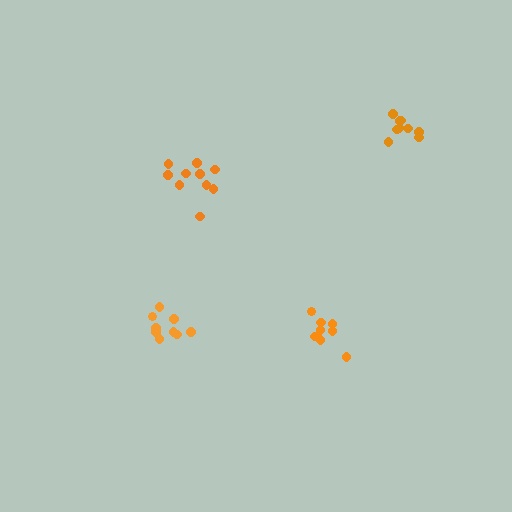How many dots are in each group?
Group 1: 8 dots, Group 2: 10 dots, Group 3: 9 dots, Group 4: 9 dots (36 total).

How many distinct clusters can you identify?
There are 4 distinct clusters.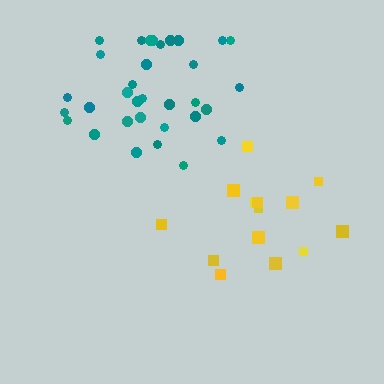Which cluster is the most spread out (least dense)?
Yellow.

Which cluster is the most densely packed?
Teal.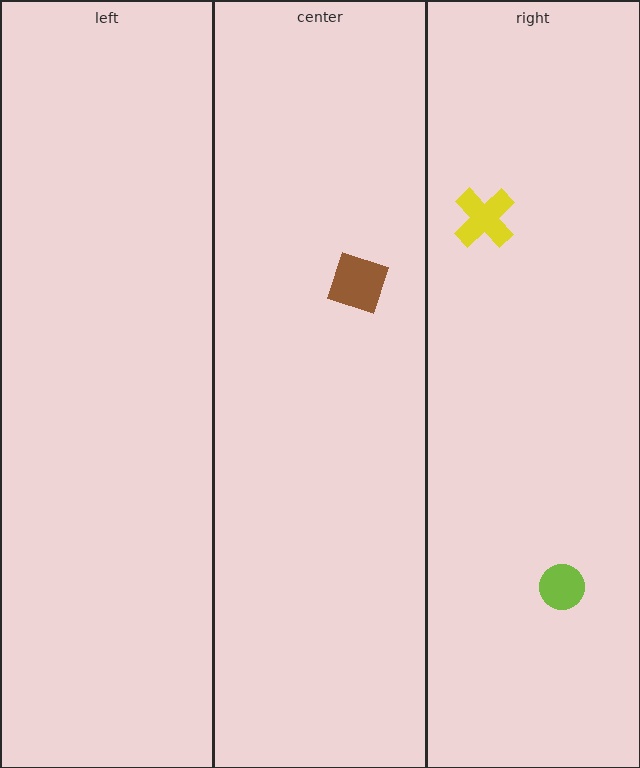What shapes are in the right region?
The yellow cross, the lime circle.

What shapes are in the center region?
The brown diamond.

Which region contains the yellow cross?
The right region.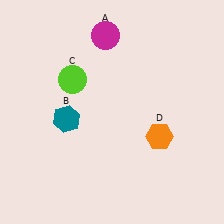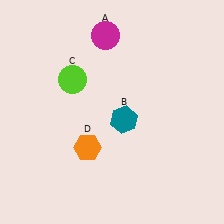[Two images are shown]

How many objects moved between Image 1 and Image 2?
2 objects moved between the two images.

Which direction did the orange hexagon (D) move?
The orange hexagon (D) moved left.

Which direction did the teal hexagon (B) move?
The teal hexagon (B) moved right.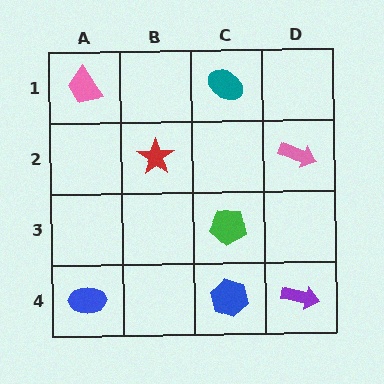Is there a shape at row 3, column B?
No, that cell is empty.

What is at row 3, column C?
A green pentagon.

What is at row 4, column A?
A blue ellipse.